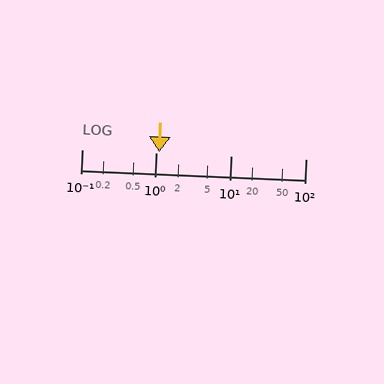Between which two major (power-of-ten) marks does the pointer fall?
The pointer is between 1 and 10.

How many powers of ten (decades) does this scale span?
The scale spans 3 decades, from 0.1 to 100.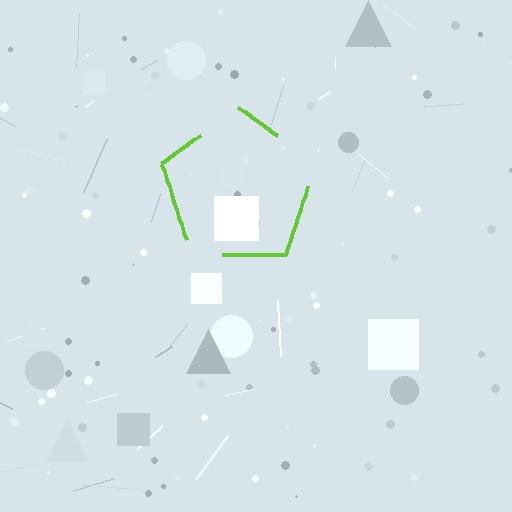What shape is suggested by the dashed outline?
The dashed outline suggests a pentagon.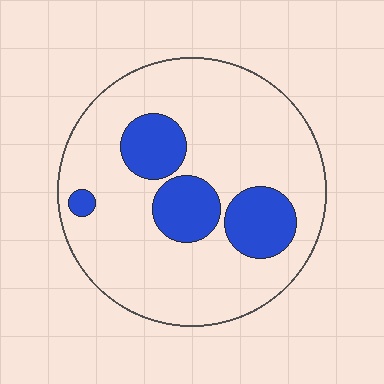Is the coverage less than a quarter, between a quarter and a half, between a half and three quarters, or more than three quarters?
Less than a quarter.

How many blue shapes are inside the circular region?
4.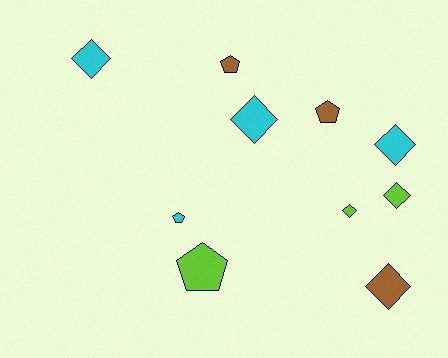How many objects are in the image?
There are 10 objects.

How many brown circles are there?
There are no brown circles.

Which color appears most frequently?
Cyan, with 4 objects.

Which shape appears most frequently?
Diamond, with 6 objects.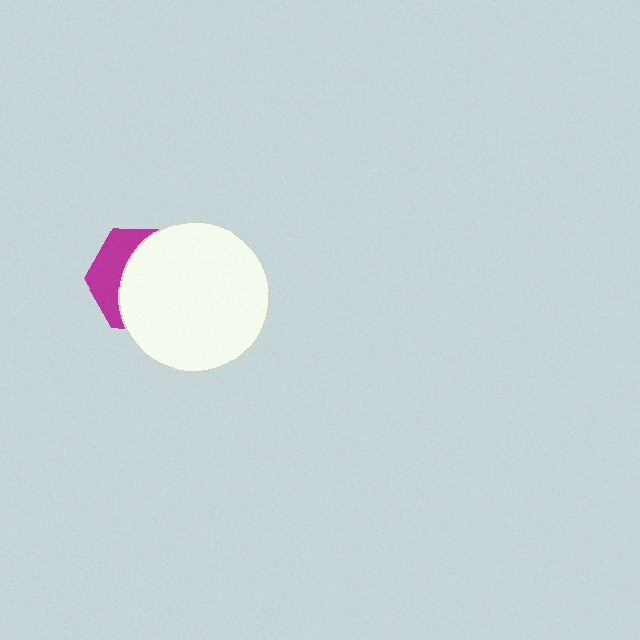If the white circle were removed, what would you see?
You would see the complete magenta hexagon.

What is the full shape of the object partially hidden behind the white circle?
The partially hidden object is a magenta hexagon.